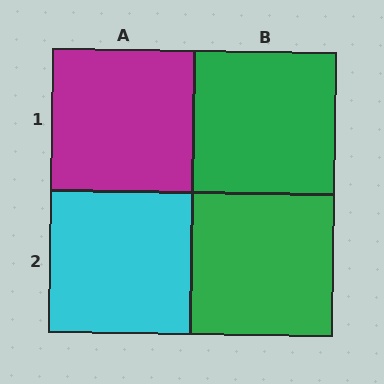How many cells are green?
2 cells are green.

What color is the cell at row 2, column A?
Cyan.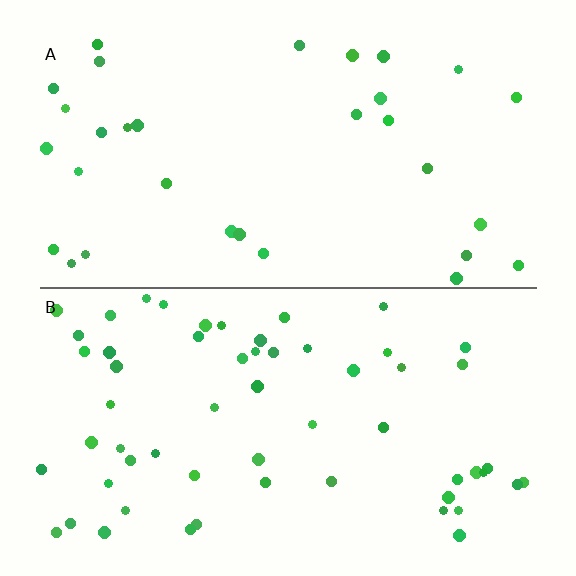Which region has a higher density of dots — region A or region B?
B (the bottom).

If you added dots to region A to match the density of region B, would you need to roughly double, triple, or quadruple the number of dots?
Approximately double.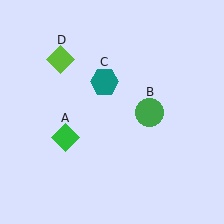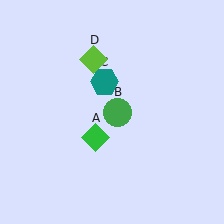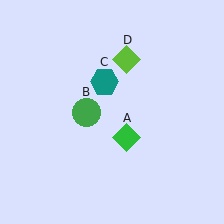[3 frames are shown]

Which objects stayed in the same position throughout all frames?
Teal hexagon (object C) remained stationary.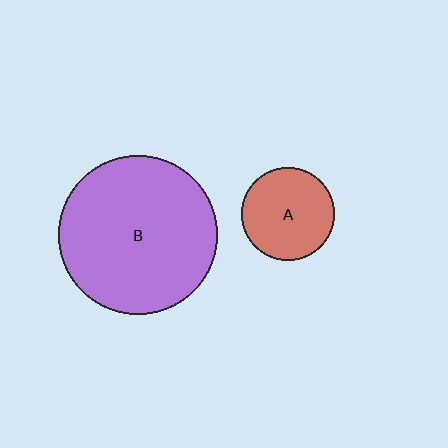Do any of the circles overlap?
No, none of the circles overlap.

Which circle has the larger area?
Circle B (purple).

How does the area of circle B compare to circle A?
Approximately 2.9 times.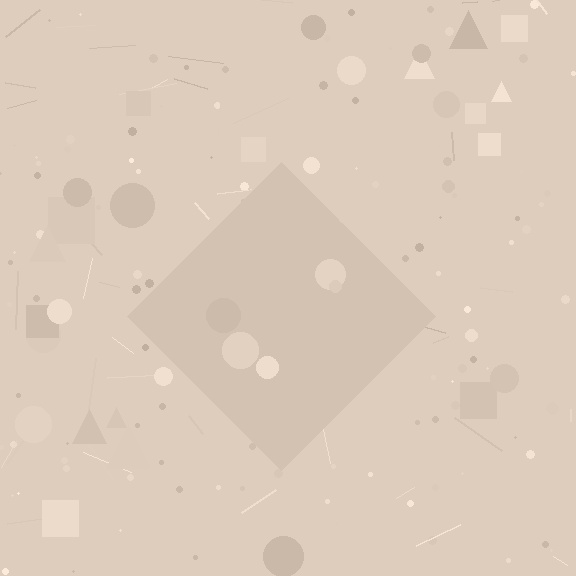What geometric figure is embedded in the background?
A diamond is embedded in the background.